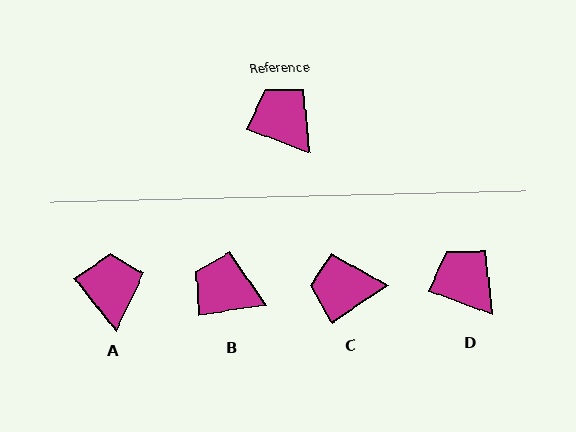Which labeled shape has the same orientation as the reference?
D.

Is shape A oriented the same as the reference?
No, it is off by about 31 degrees.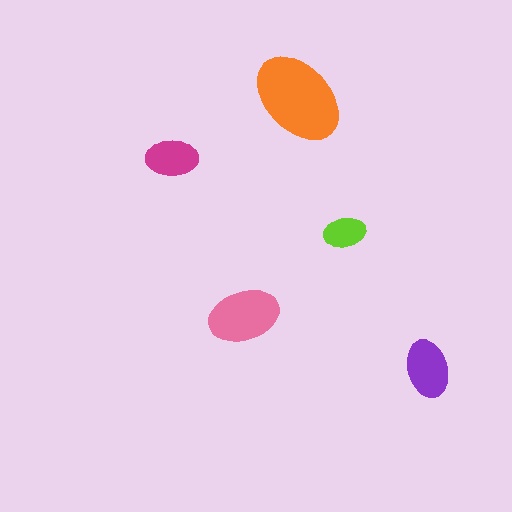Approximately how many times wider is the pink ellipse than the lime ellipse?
About 1.5 times wider.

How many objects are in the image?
There are 5 objects in the image.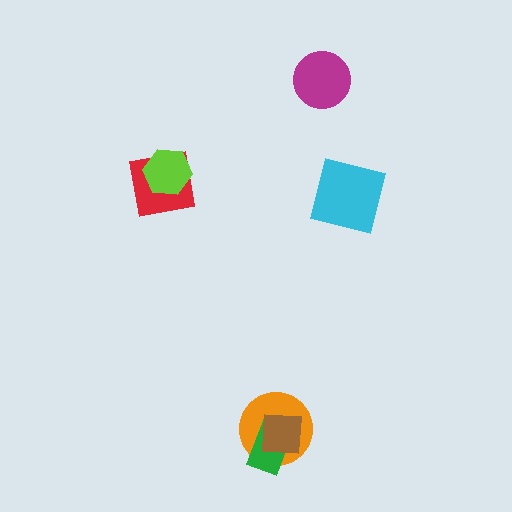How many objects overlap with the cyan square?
0 objects overlap with the cyan square.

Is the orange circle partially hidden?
Yes, it is partially covered by another shape.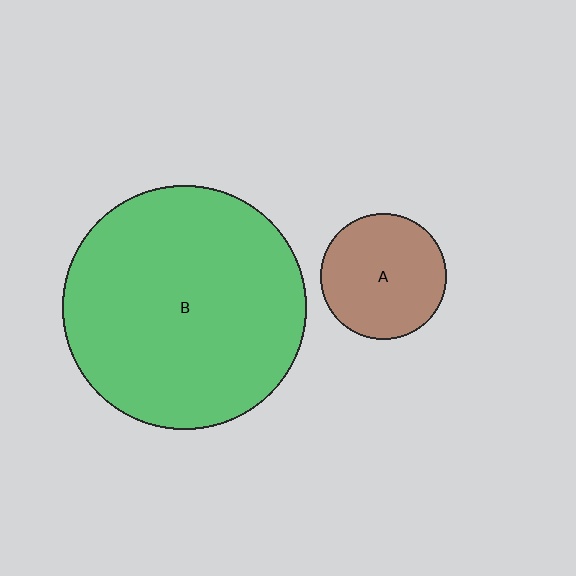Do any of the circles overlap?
No, none of the circles overlap.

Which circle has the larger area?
Circle B (green).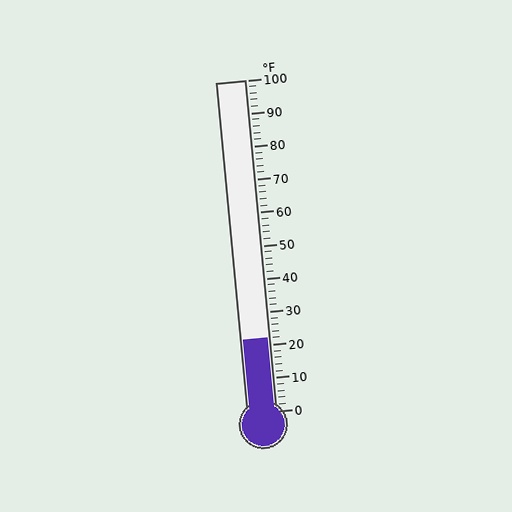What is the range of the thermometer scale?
The thermometer scale ranges from 0°F to 100°F.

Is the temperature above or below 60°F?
The temperature is below 60°F.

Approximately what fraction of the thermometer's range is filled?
The thermometer is filled to approximately 20% of its range.